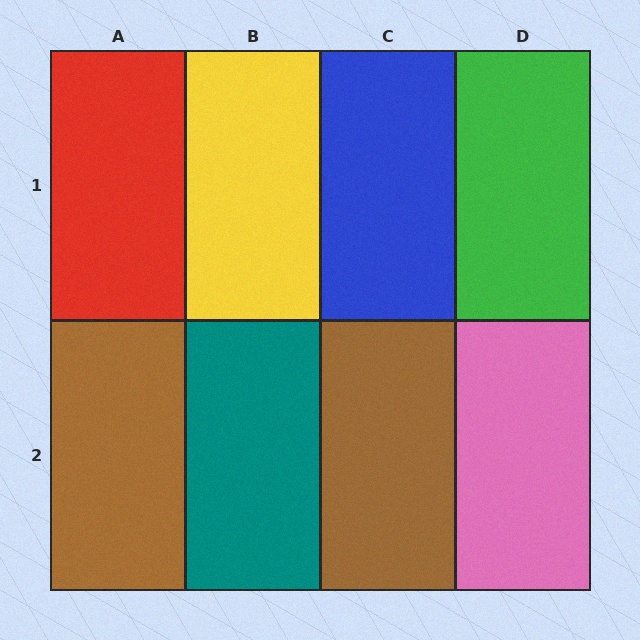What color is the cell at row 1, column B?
Yellow.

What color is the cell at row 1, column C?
Blue.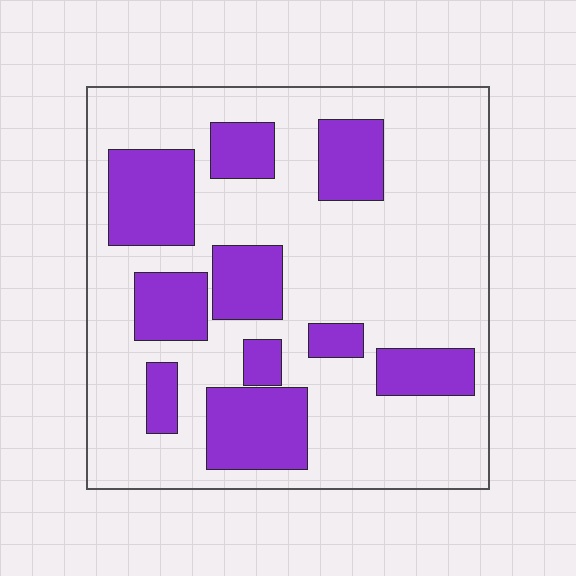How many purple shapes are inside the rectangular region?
10.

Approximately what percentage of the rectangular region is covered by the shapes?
Approximately 30%.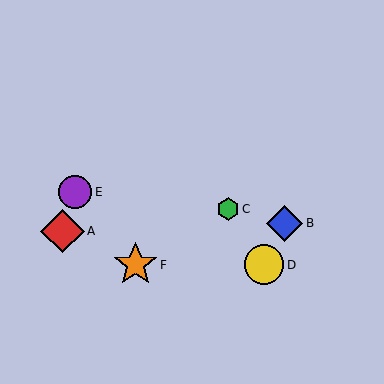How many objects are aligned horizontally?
2 objects (D, F) are aligned horizontally.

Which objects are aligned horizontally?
Objects D, F are aligned horizontally.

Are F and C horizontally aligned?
No, F is at y≈265 and C is at y≈209.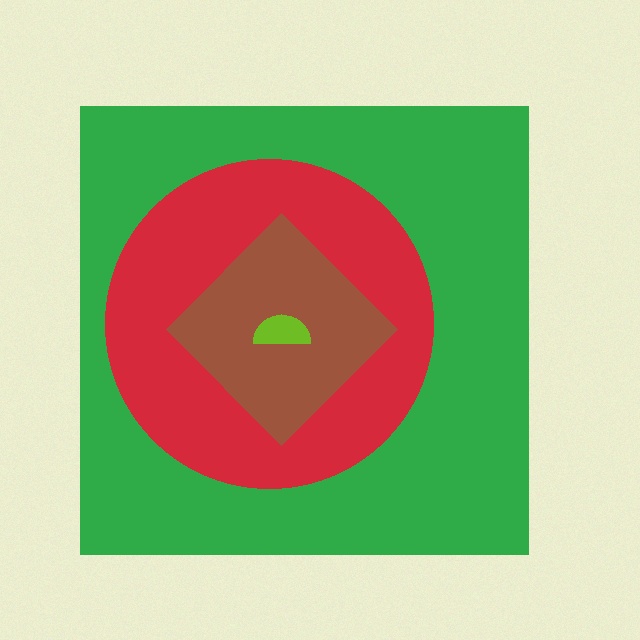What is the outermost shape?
The green square.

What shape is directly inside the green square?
The red circle.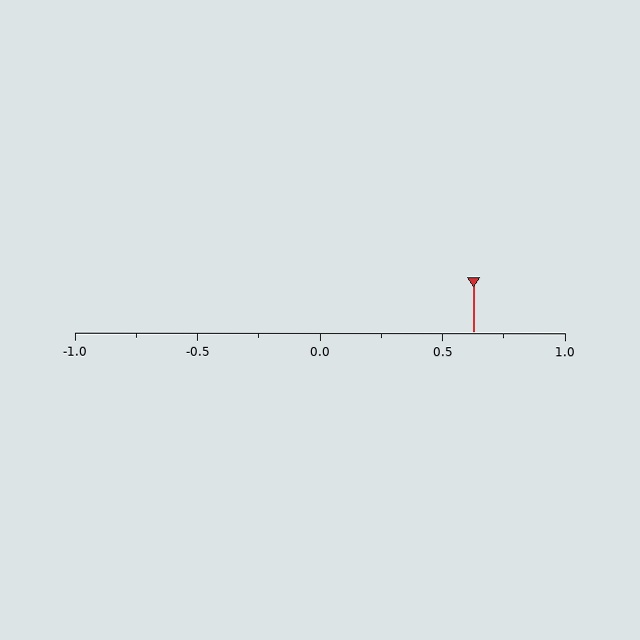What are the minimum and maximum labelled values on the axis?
The axis runs from -1.0 to 1.0.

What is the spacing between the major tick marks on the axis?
The major ticks are spaced 0.5 apart.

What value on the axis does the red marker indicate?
The marker indicates approximately 0.62.